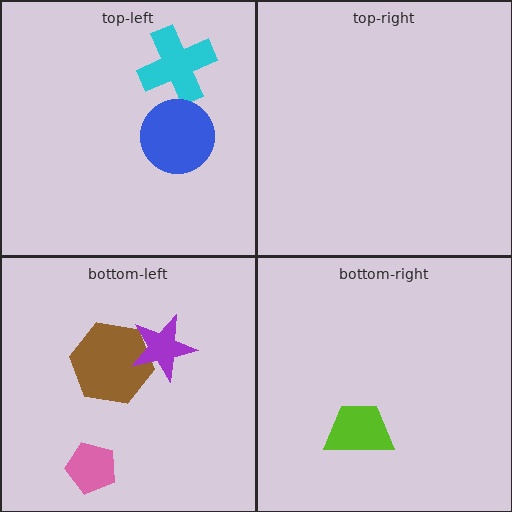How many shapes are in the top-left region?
2.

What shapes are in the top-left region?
The cyan cross, the blue circle.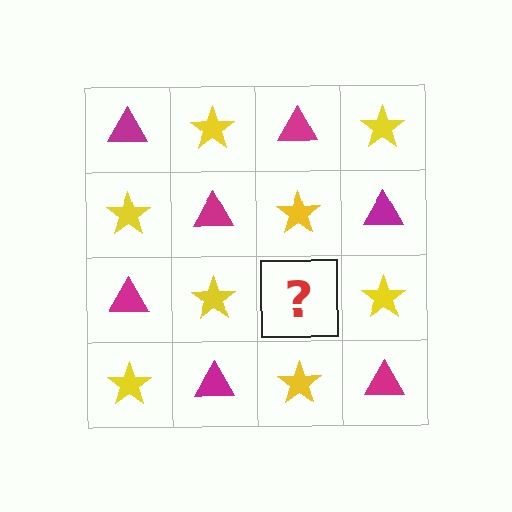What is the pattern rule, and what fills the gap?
The rule is that it alternates magenta triangle and yellow star in a checkerboard pattern. The gap should be filled with a magenta triangle.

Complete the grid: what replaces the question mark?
The question mark should be replaced with a magenta triangle.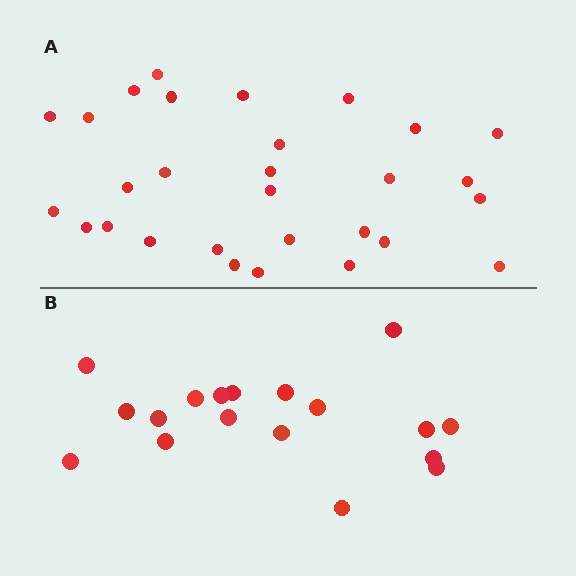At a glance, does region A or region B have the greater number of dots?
Region A (the top region) has more dots.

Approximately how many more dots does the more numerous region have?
Region A has roughly 12 or so more dots than region B.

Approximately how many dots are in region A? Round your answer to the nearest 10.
About 30 dots. (The exact count is 29, which rounds to 30.)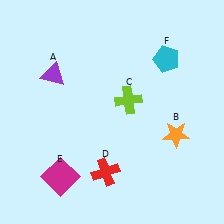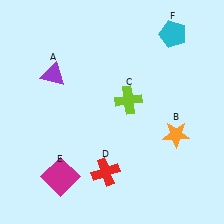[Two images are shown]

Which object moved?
The cyan pentagon (F) moved up.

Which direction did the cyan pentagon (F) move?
The cyan pentagon (F) moved up.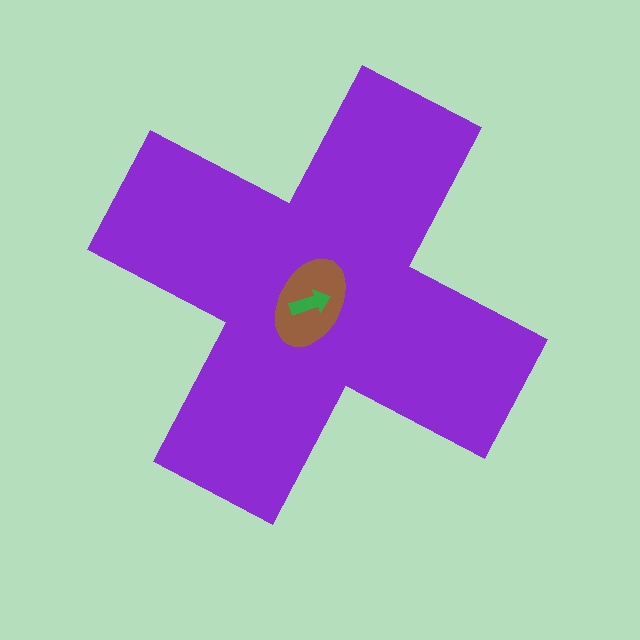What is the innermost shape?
The green arrow.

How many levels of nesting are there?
3.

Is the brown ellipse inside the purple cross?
Yes.